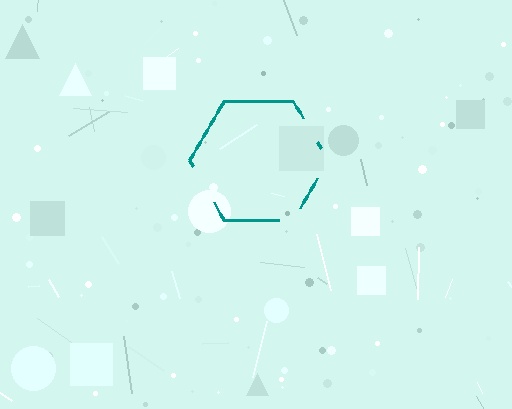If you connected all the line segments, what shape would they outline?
They would outline a hexagon.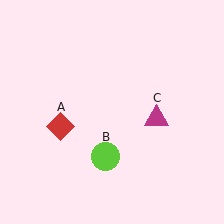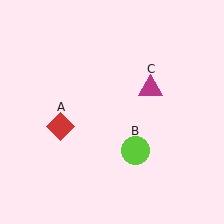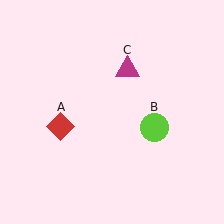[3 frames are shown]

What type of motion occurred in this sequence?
The lime circle (object B), magenta triangle (object C) rotated counterclockwise around the center of the scene.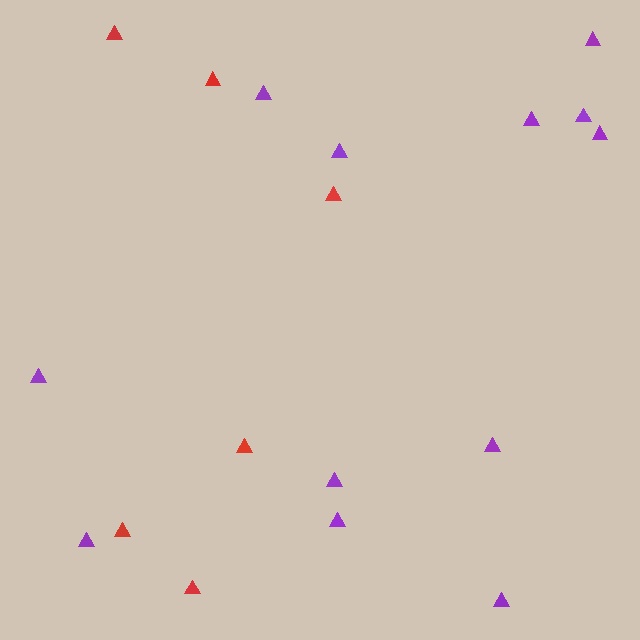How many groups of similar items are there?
There are 2 groups: one group of purple triangles (12) and one group of red triangles (6).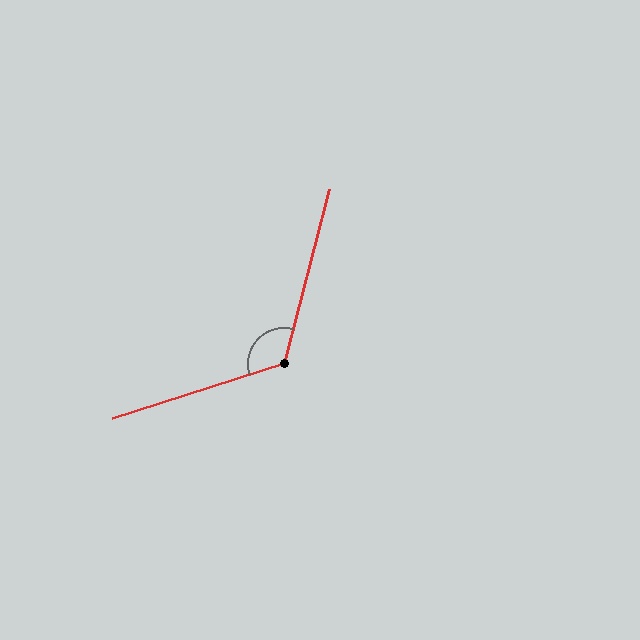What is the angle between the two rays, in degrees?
Approximately 122 degrees.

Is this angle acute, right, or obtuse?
It is obtuse.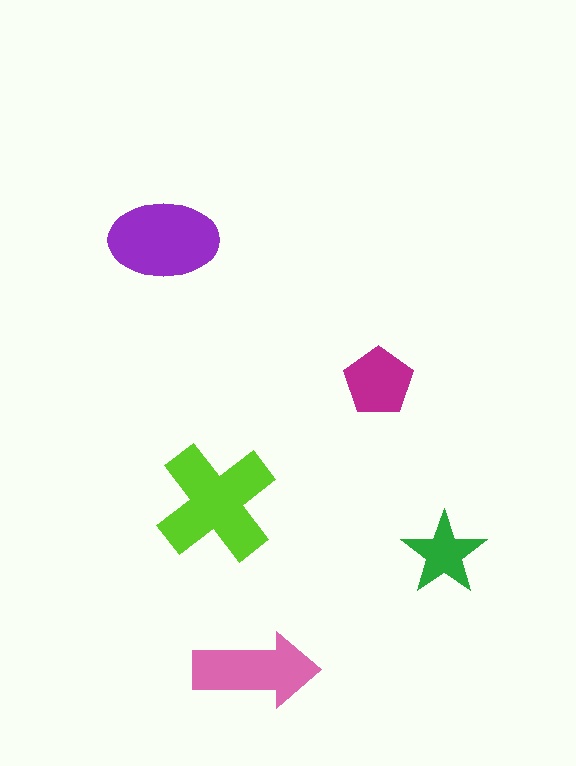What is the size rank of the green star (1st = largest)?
5th.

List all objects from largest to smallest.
The lime cross, the purple ellipse, the pink arrow, the magenta pentagon, the green star.